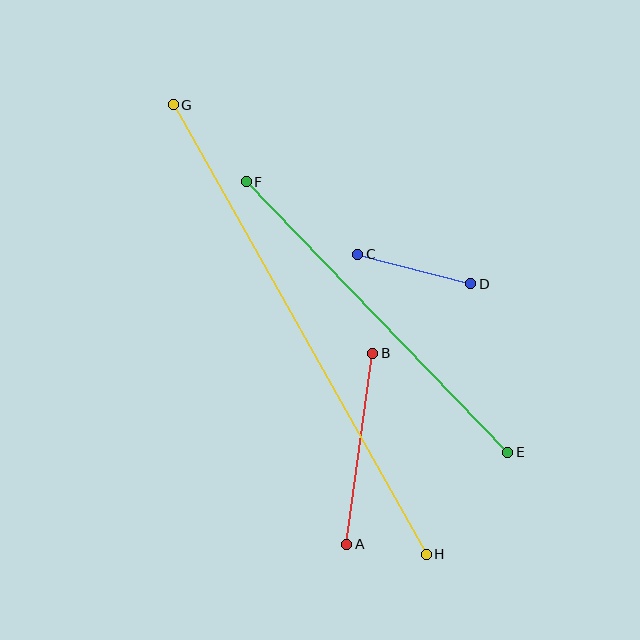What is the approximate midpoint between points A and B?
The midpoint is at approximately (360, 449) pixels.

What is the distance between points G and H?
The distance is approximately 516 pixels.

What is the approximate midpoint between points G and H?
The midpoint is at approximately (300, 329) pixels.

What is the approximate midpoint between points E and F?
The midpoint is at approximately (377, 317) pixels.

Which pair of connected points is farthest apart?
Points G and H are farthest apart.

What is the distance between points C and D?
The distance is approximately 117 pixels.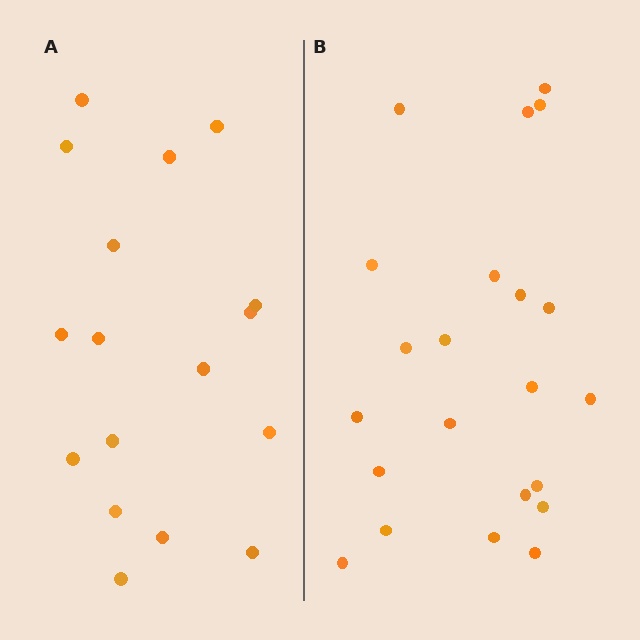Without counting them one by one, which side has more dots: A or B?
Region B (the right region) has more dots.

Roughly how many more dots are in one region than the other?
Region B has about 5 more dots than region A.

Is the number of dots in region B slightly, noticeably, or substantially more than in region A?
Region B has noticeably more, but not dramatically so. The ratio is roughly 1.3 to 1.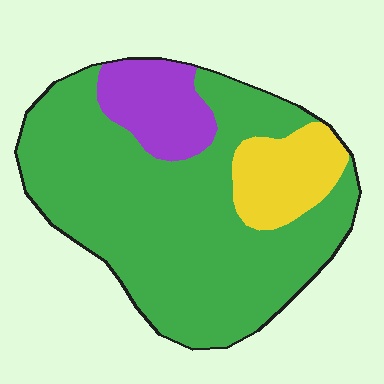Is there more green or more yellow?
Green.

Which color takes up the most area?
Green, at roughly 75%.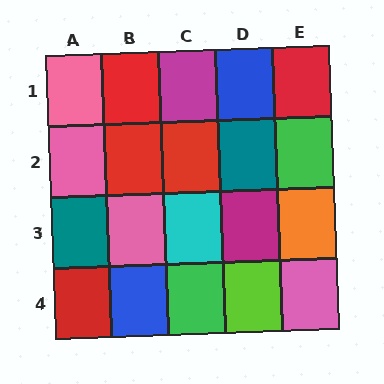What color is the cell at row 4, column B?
Blue.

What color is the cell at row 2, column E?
Green.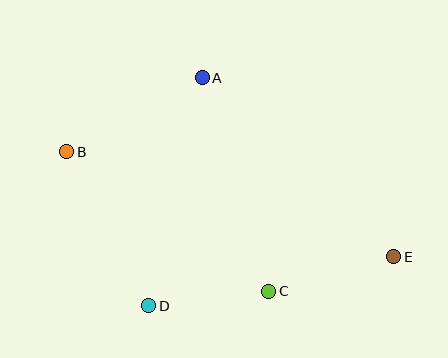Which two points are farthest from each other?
Points B and E are farthest from each other.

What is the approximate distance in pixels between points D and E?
The distance between D and E is approximately 250 pixels.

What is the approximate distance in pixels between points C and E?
The distance between C and E is approximately 130 pixels.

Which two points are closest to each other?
Points C and D are closest to each other.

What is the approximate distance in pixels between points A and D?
The distance between A and D is approximately 235 pixels.